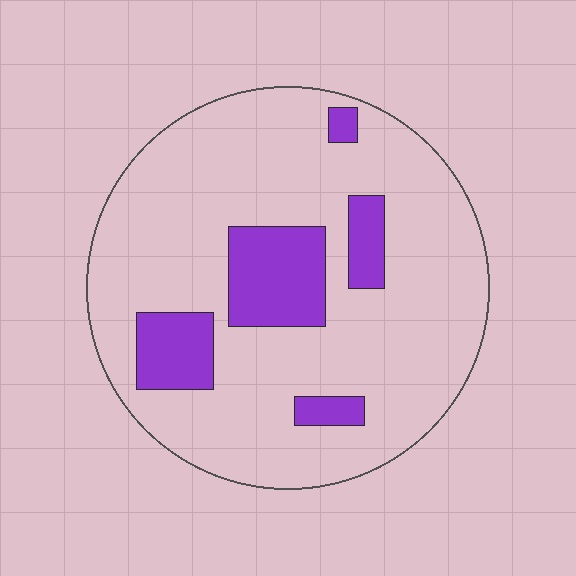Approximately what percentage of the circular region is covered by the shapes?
Approximately 20%.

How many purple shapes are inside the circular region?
5.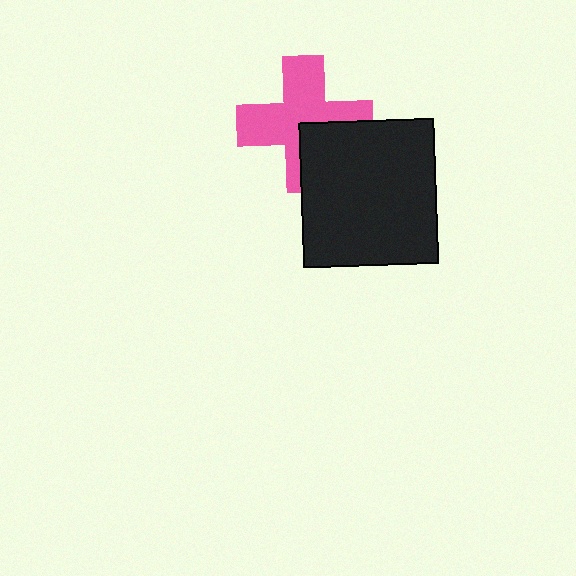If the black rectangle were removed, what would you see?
You would see the complete pink cross.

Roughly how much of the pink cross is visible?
Most of it is visible (roughly 69%).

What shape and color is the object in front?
The object in front is a black rectangle.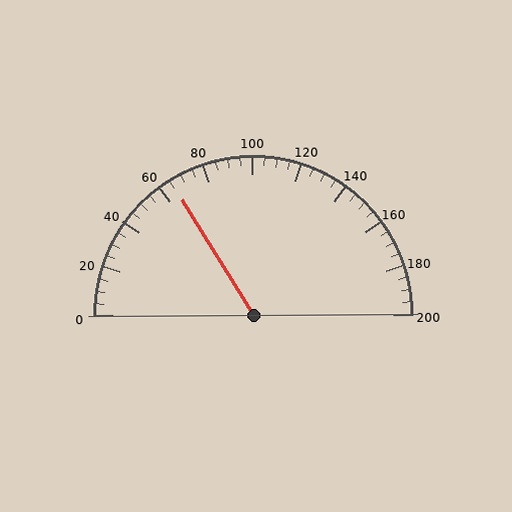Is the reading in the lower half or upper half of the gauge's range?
The reading is in the lower half of the range (0 to 200).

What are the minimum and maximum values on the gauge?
The gauge ranges from 0 to 200.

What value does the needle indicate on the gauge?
The needle indicates approximately 65.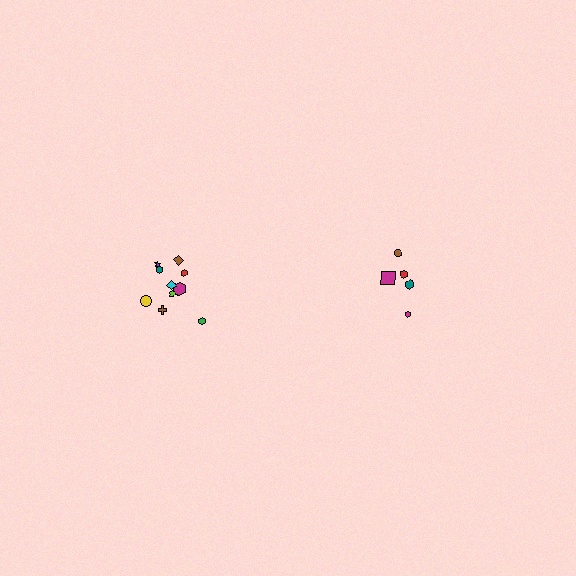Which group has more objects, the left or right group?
The left group.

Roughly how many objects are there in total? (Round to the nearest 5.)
Roughly 15 objects in total.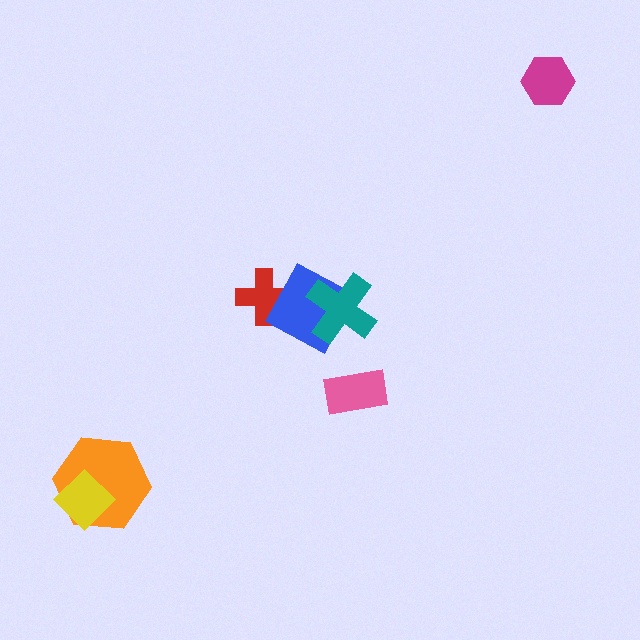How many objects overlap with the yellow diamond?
1 object overlaps with the yellow diamond.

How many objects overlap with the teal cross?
1 object overlaps with the teal cross.